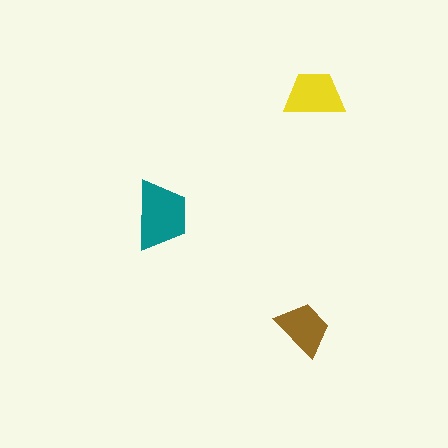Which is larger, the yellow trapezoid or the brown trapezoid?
The yellow one.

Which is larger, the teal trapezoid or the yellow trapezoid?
The teal one.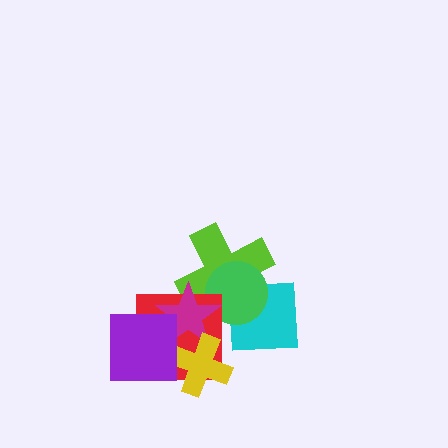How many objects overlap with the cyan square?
2 objects overlap with the cyan square.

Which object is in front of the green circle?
The magenta star is in front of the green circle.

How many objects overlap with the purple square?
2 objects overlap with the purple square.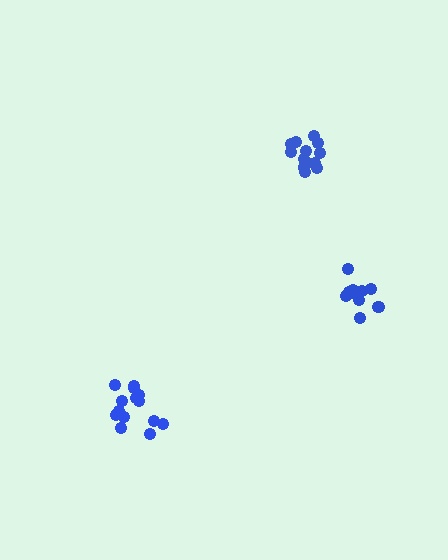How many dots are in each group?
Group 1: 14 dots, Group 2: 10 dots, Group 3: 13 dots (37 total).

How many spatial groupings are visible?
There are 3 spatial groupings.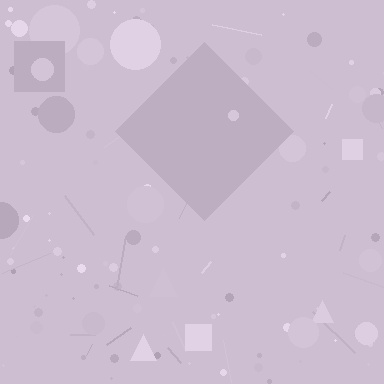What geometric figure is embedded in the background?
A diamond is embedded in the background.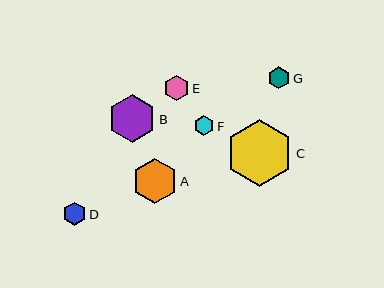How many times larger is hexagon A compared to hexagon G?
Hexagon A is approximately 2.0 times the size of hexagon G.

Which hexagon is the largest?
Hexagon C is the largest with a size of approximately 67 pixels.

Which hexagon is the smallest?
Hexagon F is the smallest with a size of approximately 20 pixels.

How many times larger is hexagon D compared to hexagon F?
Hexagon D is approximately 1.1 times the size of hexagon F.